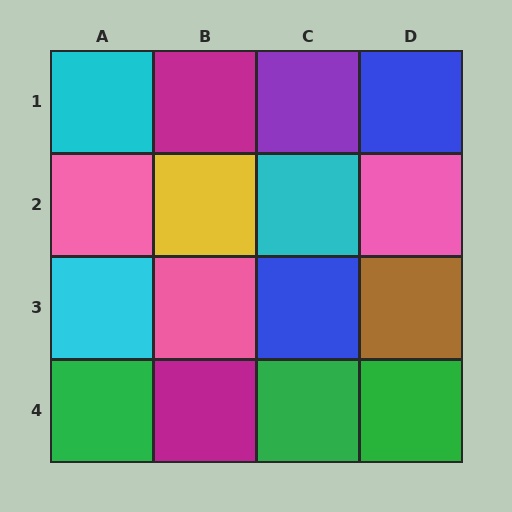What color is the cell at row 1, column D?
Blue.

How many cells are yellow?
1 cell is yellow.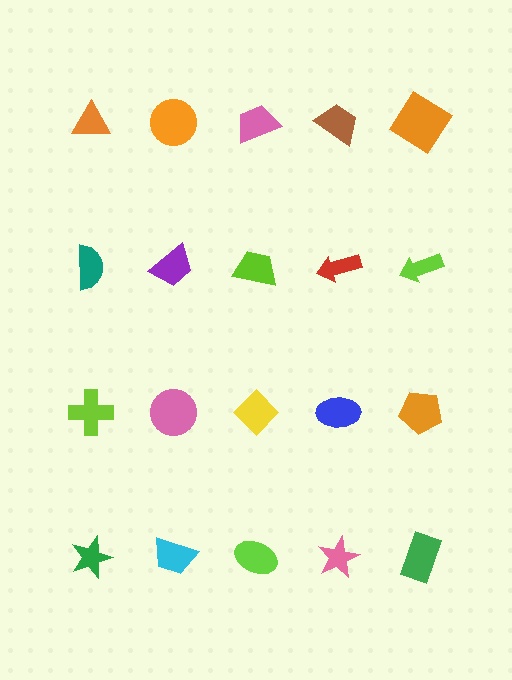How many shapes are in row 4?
5 shapes.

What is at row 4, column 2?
A cyan trapezoid.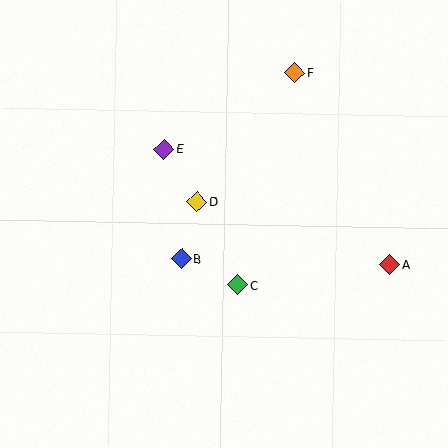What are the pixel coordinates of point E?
Point E is at (164, 149).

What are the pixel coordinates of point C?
Point C is at (238, 285).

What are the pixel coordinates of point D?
Point D is at (197, 202).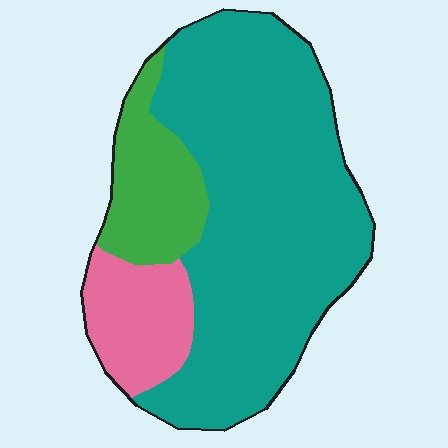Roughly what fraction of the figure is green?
Green covers around 15% of the figure.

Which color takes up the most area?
Teal, at roughly 70%.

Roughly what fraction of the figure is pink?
Pink covers about 15% of the figure.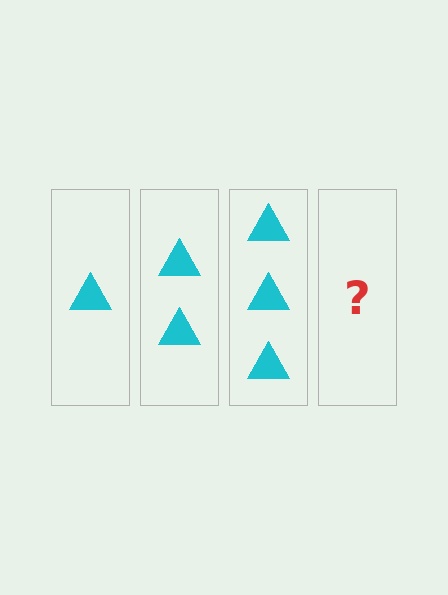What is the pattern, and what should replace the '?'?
The pattern is that each step adds one more triangle. The '?' should be 4 triangles.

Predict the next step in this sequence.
The next step is 4 triangles.